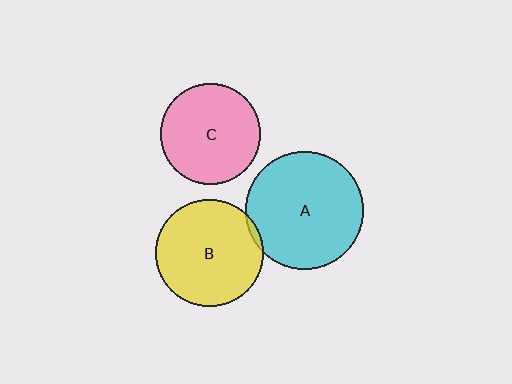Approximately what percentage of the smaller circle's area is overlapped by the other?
Approximately 5%.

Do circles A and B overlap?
Yes.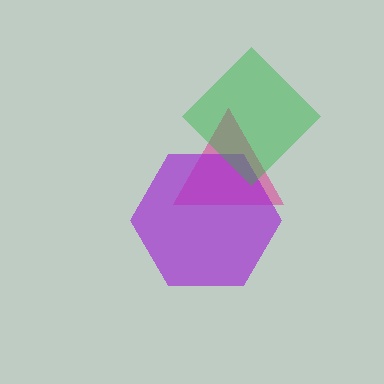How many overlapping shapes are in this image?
There are 3 overlapping shapes in the image.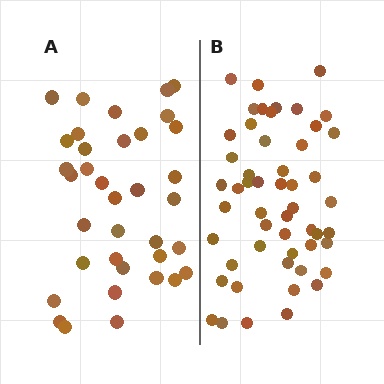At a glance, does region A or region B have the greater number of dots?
Region B (the right region) has more dots.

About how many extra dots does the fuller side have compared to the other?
Region B has approximately 15 more dots than region A.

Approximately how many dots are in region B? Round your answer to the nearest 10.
About 50 dots. (The exact count is 52, which rounds to 50.)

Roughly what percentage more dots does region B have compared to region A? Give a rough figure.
About 45% more.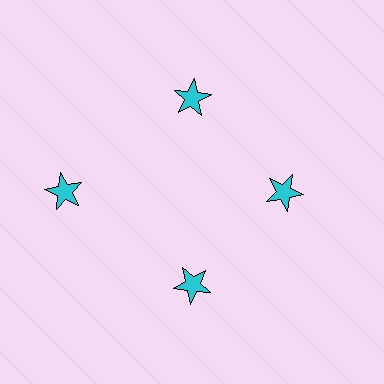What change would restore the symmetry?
The symmetry would be restored by moving it inward, back onto the ring so that all 4 stars sit at equal angles and equal distance from the center.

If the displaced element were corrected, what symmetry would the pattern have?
It would have 4-fold rotational symmetry — the pattern would map onto itself every 90 degrees.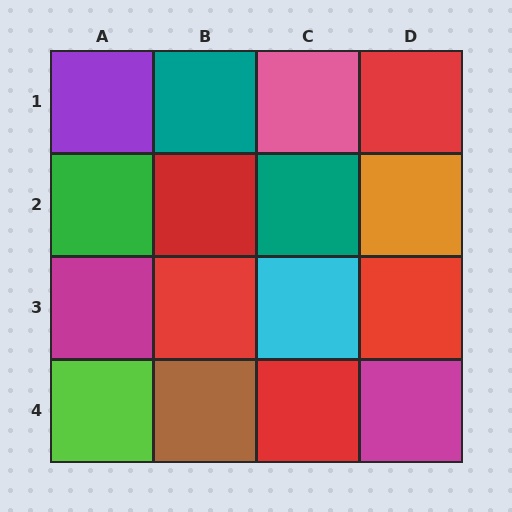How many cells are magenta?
2 cells are magenta.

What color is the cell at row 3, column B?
Red.